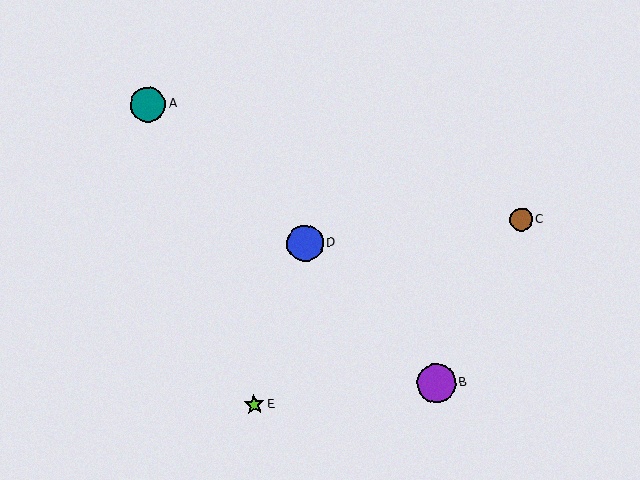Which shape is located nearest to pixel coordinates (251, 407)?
The lime star (labeled E) at (254, 405) is nearest to that location.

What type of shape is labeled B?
Shape B is a purple circle.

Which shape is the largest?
The purple circle (labeled B) is the largest.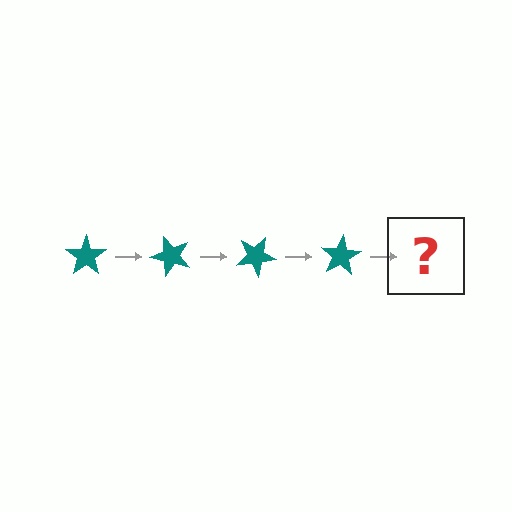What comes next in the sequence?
The next element should be a teal star rotated 200 degrees.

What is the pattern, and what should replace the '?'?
The pattern is that the star rotates 50 degrees each step. The '?' should be a teal star rotated 200 degrees.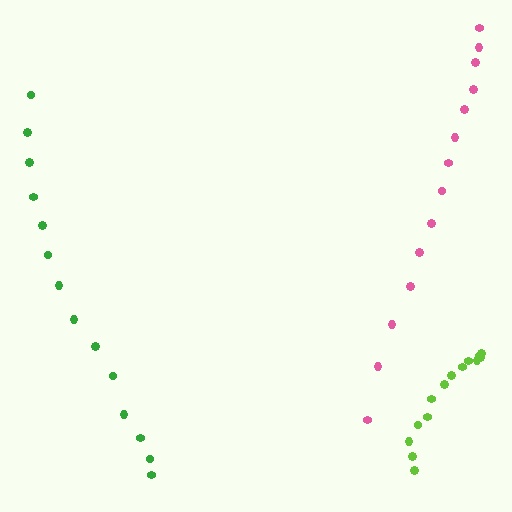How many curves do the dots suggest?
There are 3 distinct paths.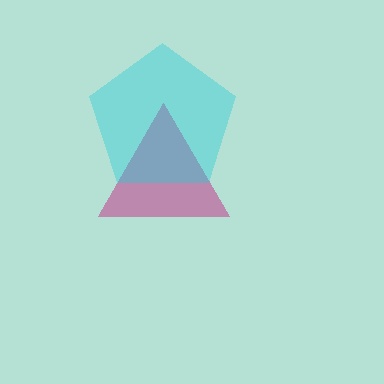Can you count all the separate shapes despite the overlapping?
Yes, there are 2 separate shapes.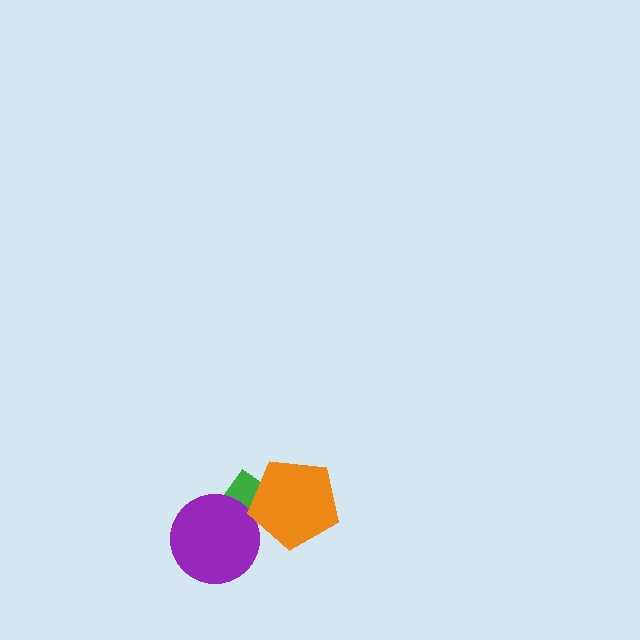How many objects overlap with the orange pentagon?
1 object overlaps with the orange pentagon.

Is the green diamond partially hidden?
Yes, it is partially covered by another shape.